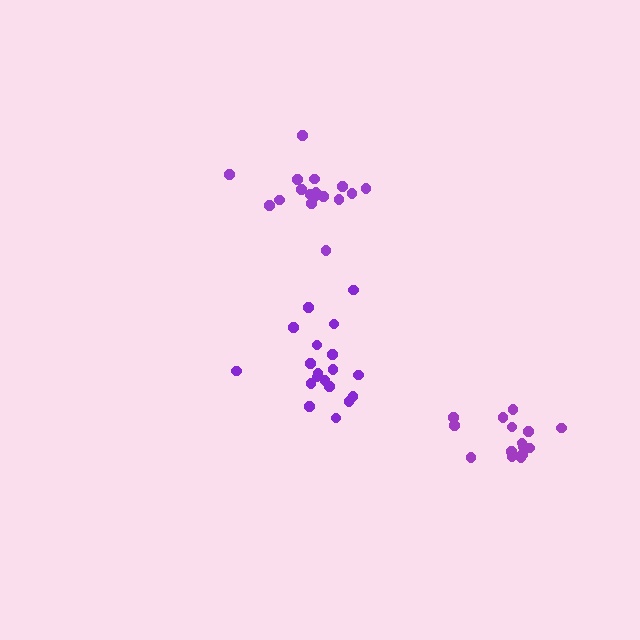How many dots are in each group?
Group 1: 19 dots, Group 2: 17 dots, Group 3: 15 dots (51 total).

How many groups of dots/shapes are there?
There are 3 groups.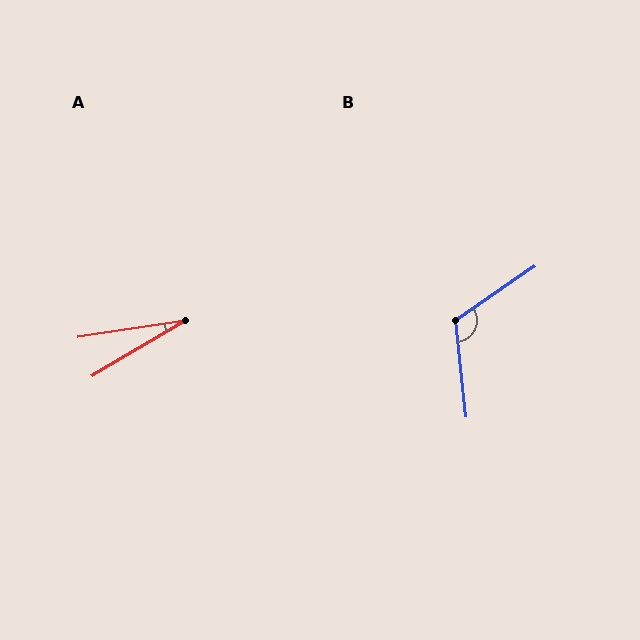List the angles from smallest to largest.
A (22°), B (119°).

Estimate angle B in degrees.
Approximately 119 degrees.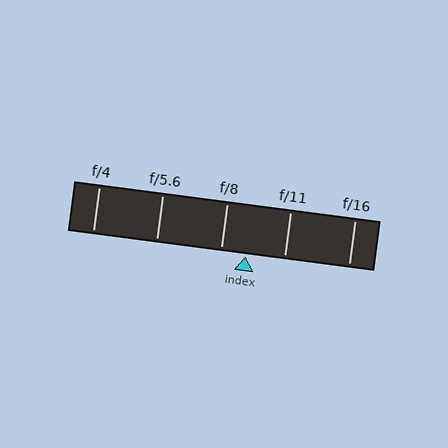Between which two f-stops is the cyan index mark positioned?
The index mark is between f/8 and f/11.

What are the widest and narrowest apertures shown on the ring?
The widest aperture shown is f/4 and the narrowest is f/16.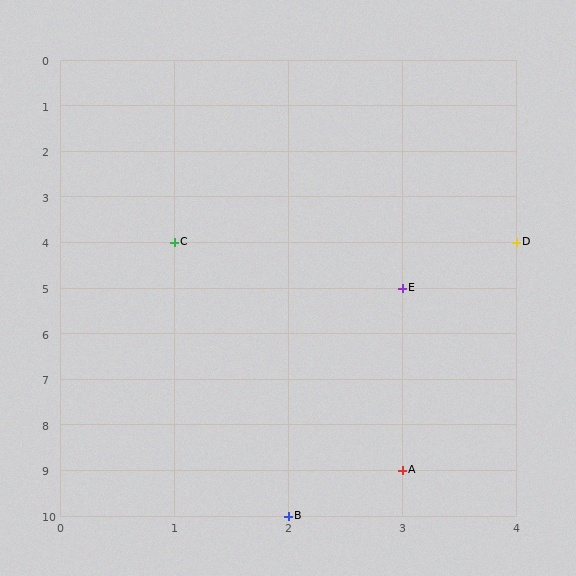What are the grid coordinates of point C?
Point C is at grid coordinates (1, 4).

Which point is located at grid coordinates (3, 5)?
Point E is at (3, 5).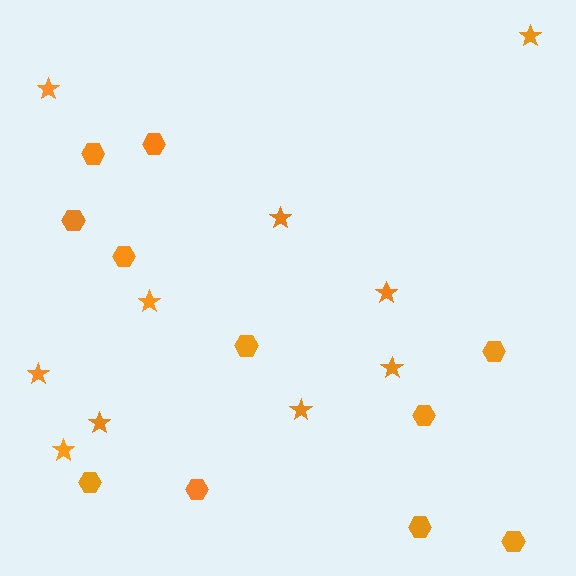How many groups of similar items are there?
There are 2 groups: one group of stars (10) and one group of hexagons (11).